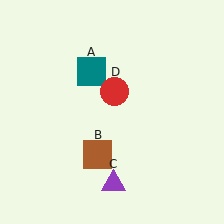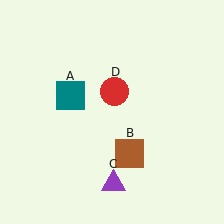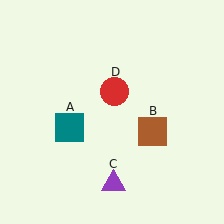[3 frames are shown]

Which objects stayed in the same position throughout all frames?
Purple triangle (object C) and red circle (object D) remained stationary.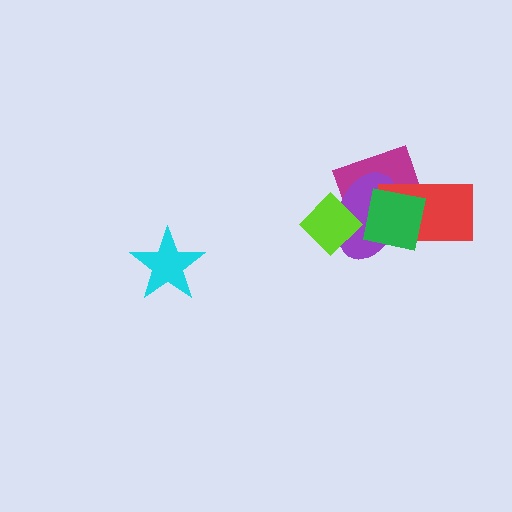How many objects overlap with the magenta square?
4 objects overlap with the magenta square.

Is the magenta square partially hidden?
Yes, it is partially covered by another shape.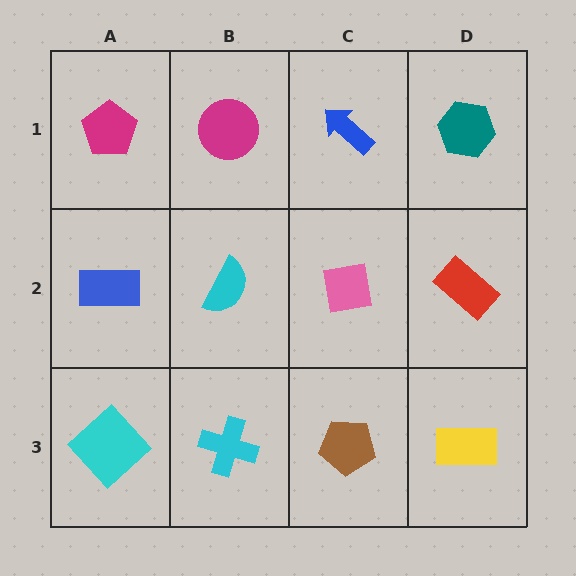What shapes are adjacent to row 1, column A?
A blue rectangle (row 2, column A), a magenta circle (row 1, column B).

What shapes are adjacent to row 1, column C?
A pink square (row 2, column C), a magenta circle (row 1, column B), a teal hexagon (row 1, column D).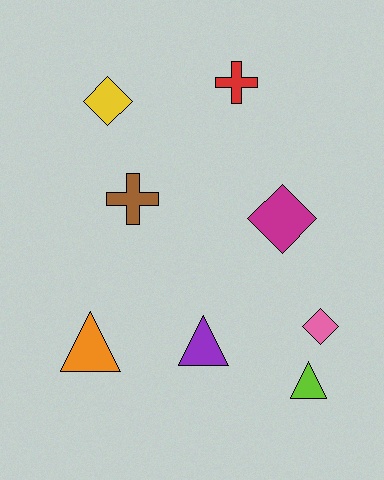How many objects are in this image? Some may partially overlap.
There are 8 objects.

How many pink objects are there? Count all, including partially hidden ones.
There is 1 pink object.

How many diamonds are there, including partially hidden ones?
There are 3 diamonds.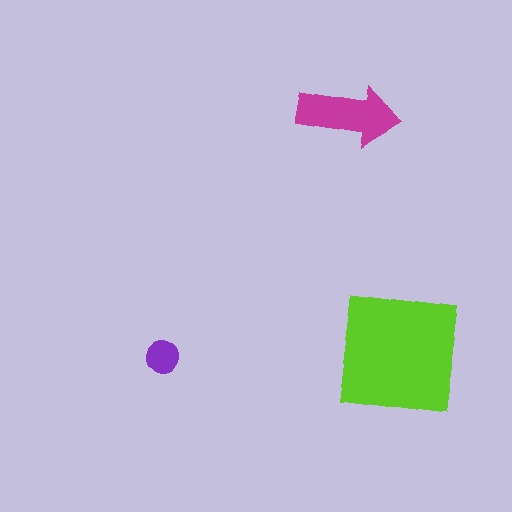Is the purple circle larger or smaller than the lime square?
Smaller.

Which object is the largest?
The lime square.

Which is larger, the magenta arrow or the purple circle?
The magenta arrow.